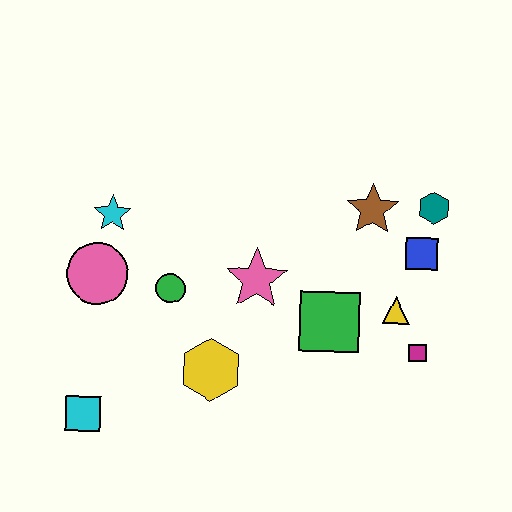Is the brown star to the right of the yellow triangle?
No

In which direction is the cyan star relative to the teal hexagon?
The cyan star is to the left of the teal hexagon.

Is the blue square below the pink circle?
No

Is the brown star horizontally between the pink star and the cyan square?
No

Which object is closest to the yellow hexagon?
The green circle is closest to the yellow hexagon.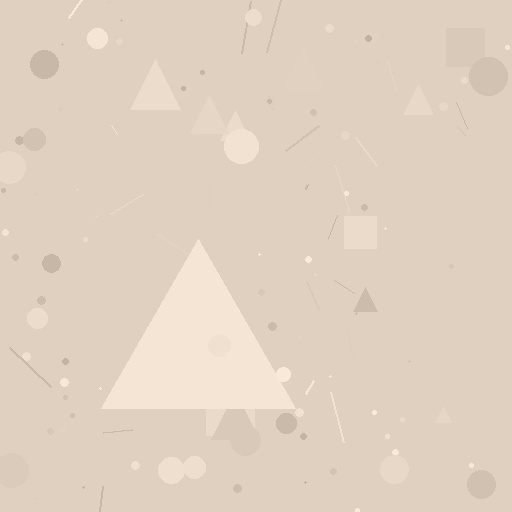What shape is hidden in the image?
A triangle is hidden in the image.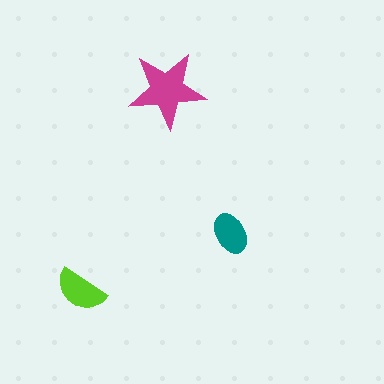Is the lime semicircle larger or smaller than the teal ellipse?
Larger.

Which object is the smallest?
The teal ellipse.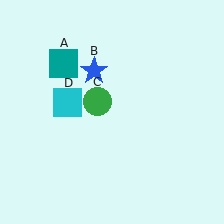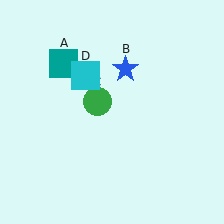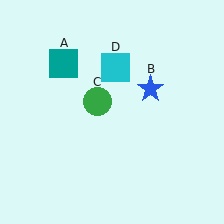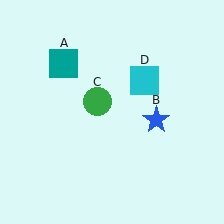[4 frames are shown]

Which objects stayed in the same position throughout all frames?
Teal square (object A) and green circle (object C) remained stationary.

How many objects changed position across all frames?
2 objects changed position: blue star (object B), cyan square (object D).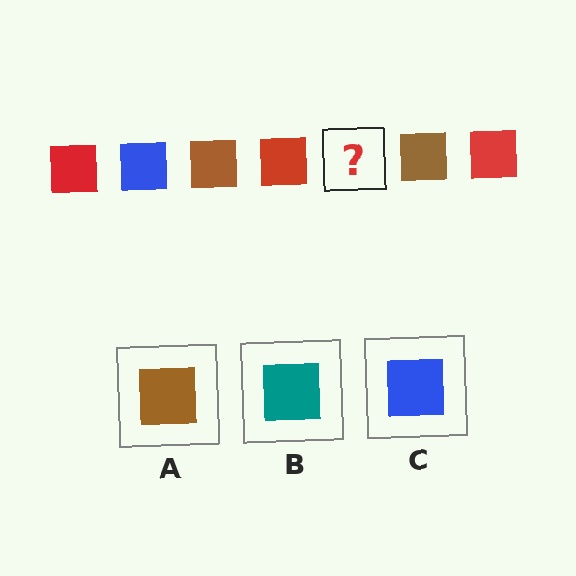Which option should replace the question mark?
Option C.